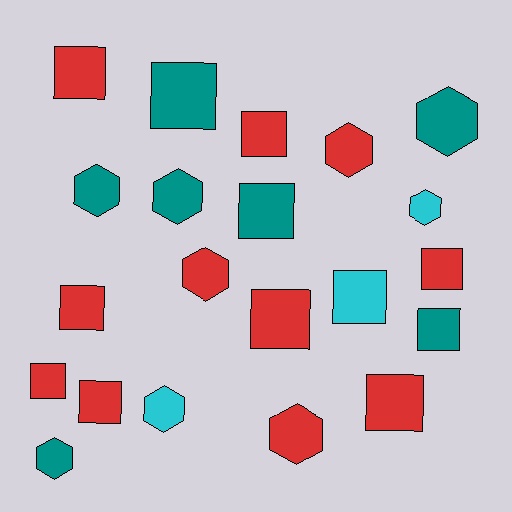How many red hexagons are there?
There are 3 red hexagons.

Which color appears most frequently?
Red, with 11 objects.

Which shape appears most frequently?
Square, with 12 objects.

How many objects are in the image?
There are 21 objects.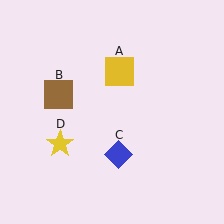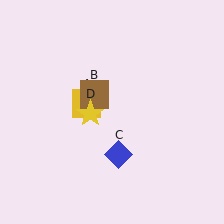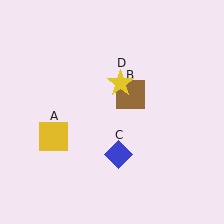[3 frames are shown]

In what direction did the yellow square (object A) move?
The yellow square (object A) moved down and to the left.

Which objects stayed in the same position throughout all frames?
Blue diamond (object C) remained stationary.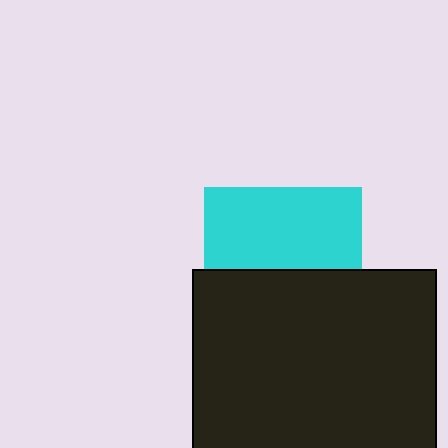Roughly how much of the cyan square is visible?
About half of it is visible (roughly 52%).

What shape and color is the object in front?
The object in front is a black square.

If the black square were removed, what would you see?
You would see the complete cyan square.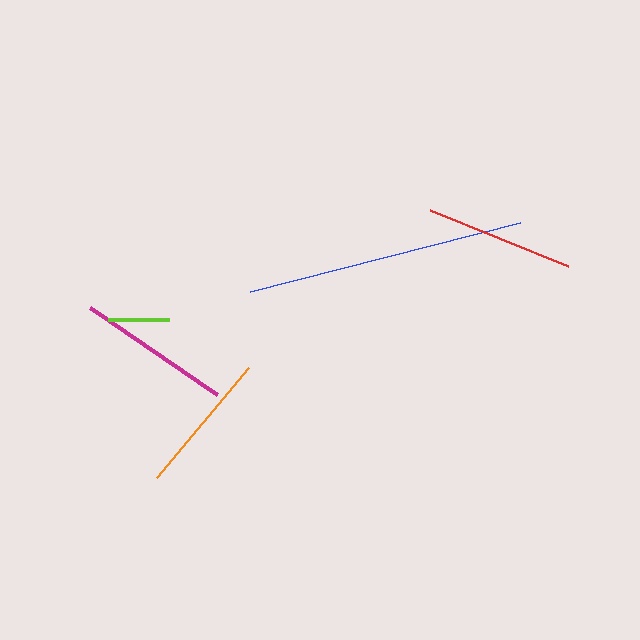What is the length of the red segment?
The red segment is approximately 148 pixels long.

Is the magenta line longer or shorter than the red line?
The magenta line is longer than the red line.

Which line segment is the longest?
The blue line is the longest at approximately 278 pixels.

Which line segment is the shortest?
The lime line is the shortest at approximately 61 pixels.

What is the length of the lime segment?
The lime segment is approximately 61 pixels long.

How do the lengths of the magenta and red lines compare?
The magenta and red lines are approximately the same length.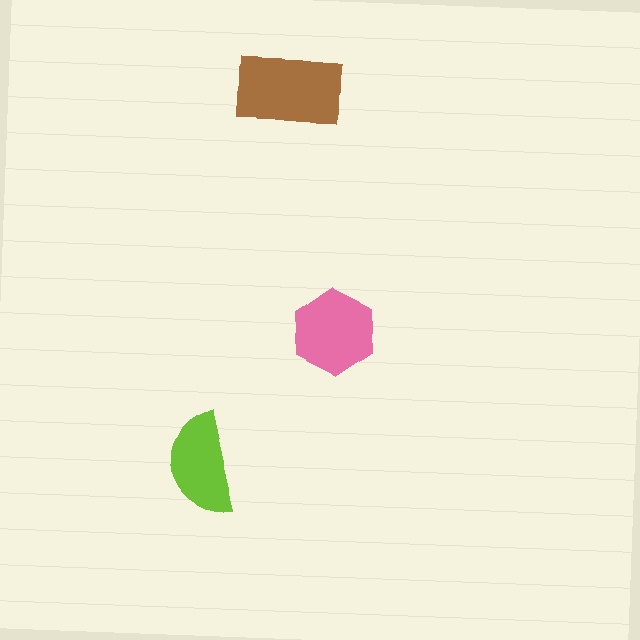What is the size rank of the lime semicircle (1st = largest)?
3rd.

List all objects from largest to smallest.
The brown rectangle, the pink hexagon, the lime semicircle.